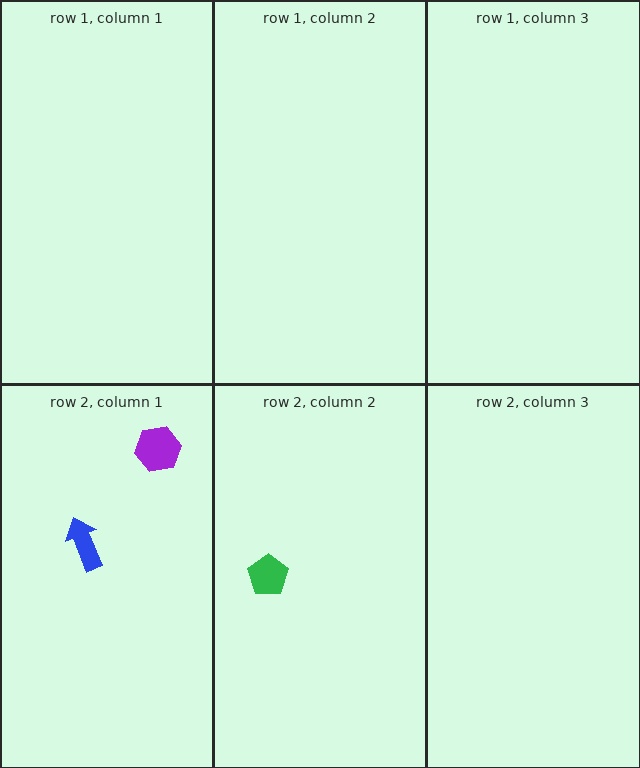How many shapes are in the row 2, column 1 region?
2.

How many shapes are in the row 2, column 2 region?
1.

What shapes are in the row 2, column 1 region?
The purple hexagon, the blue arrow.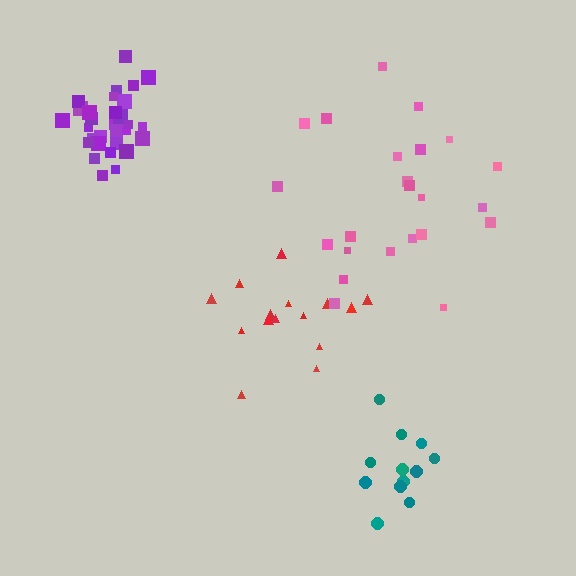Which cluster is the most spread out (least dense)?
Pink.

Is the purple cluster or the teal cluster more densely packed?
Purple.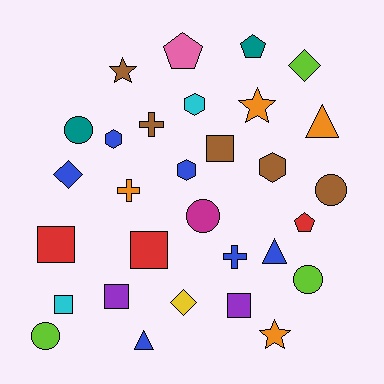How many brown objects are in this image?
There are 5 brown objects.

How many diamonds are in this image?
There are 3 diamonds.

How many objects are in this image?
There are 30 objects.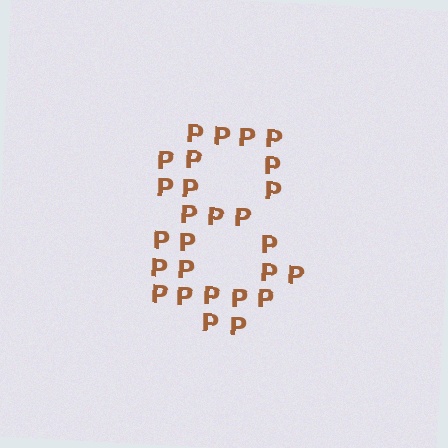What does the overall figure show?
The overall figure shows the digit 8.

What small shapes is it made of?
It is made of small letter P's.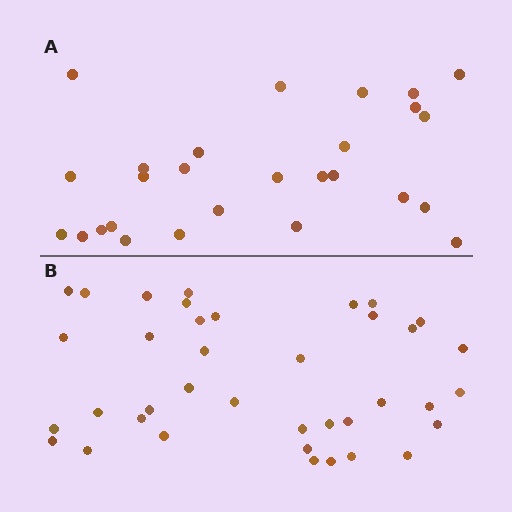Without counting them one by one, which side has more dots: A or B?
Region B (the bottom region) has more dots.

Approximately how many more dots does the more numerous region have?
Region B has roughly 12 or so more dots than region A.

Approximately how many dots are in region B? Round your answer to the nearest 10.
About 40 dots. (The exact count is 38, which rounds to 40.)